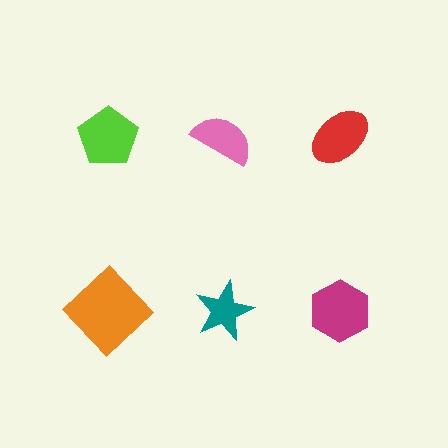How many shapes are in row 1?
3 shapes.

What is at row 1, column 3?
A red ellipse.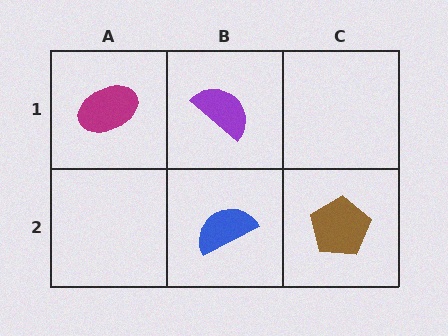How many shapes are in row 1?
2 shapes.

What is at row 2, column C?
A brown pentagon.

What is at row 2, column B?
A blue semicircle.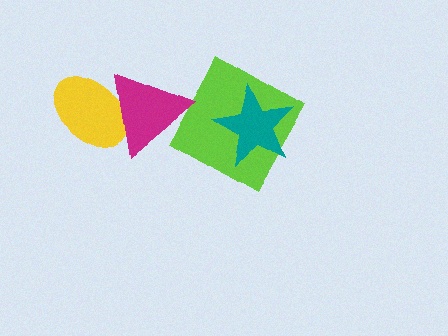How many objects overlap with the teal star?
1 object overlaps with the teal star.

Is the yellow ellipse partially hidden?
Yes, it is partially covered by another shape.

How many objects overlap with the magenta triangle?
1 object overlaps with the magenta triangle.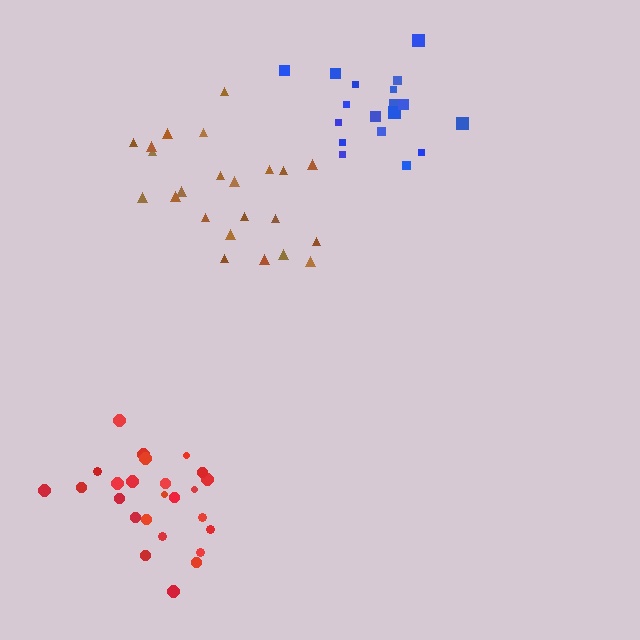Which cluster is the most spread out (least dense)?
Blue.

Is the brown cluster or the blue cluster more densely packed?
Brown.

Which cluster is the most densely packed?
Brown.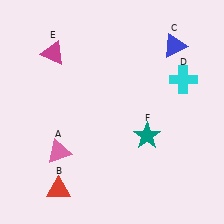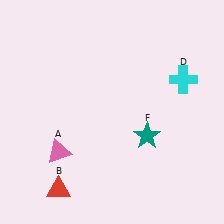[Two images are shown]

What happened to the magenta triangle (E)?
The magenta triangle (E) was removed in Image 2. It was in the top-left area of Image 1.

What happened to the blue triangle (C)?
The blue triangle (C) was removed in Image 2. It was in the top-right area of Image 1.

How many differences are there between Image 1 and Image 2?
There are 2 differences between the two images.